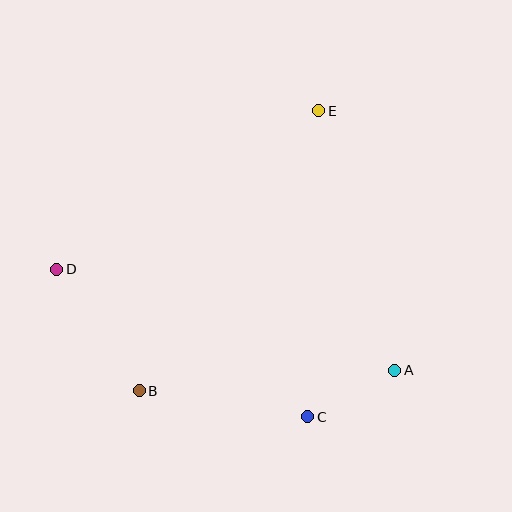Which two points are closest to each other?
Points A and C are closest to each other.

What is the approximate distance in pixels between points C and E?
The distance between C and E is approximately 306 pixels.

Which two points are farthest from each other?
Points A and D are farthest from each other.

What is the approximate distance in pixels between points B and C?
The distance between B and C is approximately 170 pixels.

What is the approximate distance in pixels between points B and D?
The distance between B and D is approximately 147 pixels.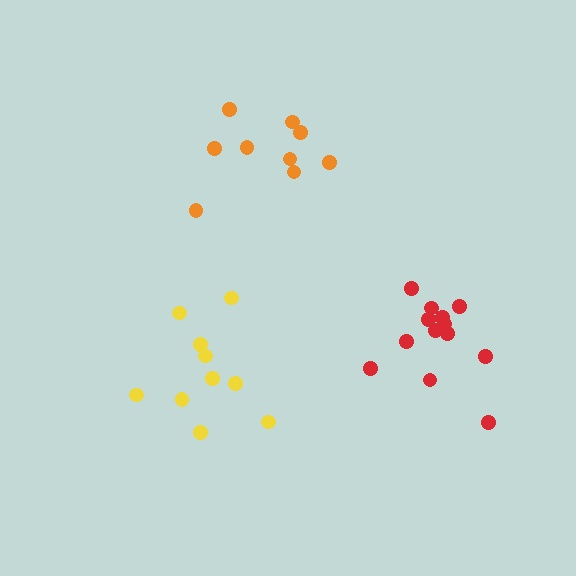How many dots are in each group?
Group 1: 10 dots, Group 2: 13 dots, Group 3: 9 dots (32 total).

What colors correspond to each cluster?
The clusters are colored: yellow, red, orange.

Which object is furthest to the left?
The yellow cluster is leftmost.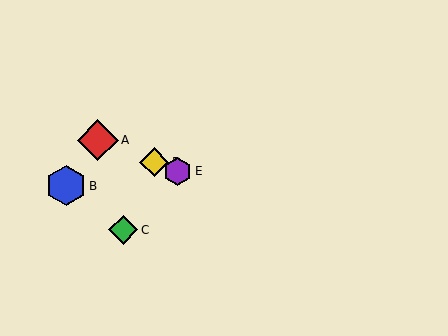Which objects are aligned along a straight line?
Objects A, D, E are aligned along a straight line.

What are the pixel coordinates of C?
Object C is at (123, 230).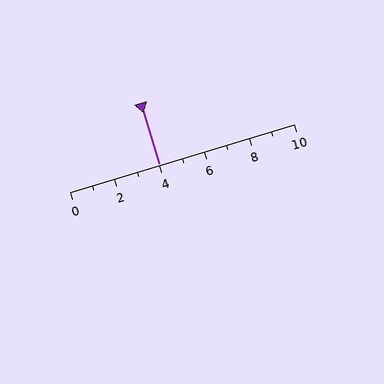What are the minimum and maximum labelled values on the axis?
The axis runs from 0 to 10.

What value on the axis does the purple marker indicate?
The marker indicates approximately 4.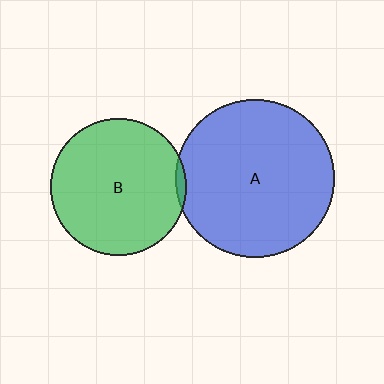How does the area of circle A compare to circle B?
Approximately 1.3 times.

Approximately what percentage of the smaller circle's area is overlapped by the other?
Approximately 5%.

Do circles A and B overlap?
Yes.